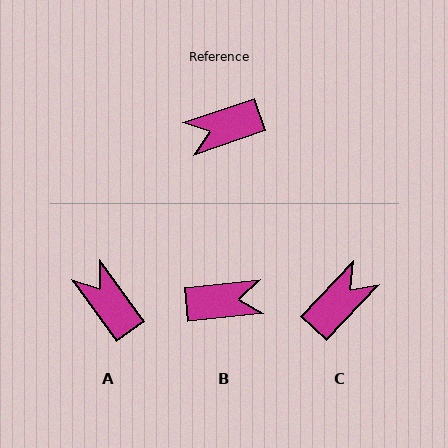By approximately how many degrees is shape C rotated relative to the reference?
Approximately 152 degrees clockwise.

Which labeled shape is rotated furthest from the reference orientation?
B, about 167 degrees away.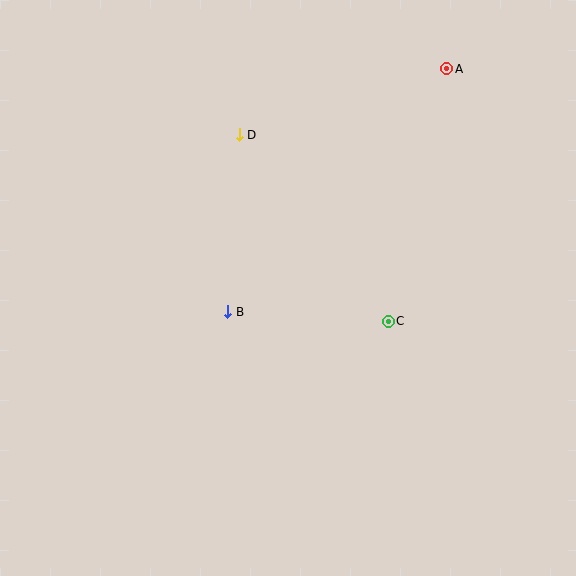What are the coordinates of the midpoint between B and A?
The midpoint between B and A is at (337, 190).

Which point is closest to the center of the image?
Point B at (228, 312) is closest to the center.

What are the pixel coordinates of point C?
Point C is at (388, 321).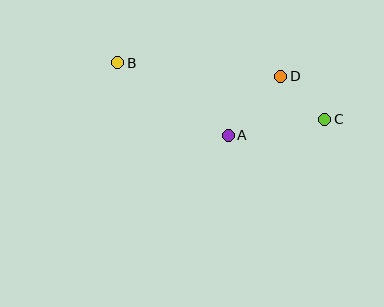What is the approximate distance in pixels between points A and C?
The distance between A and C is approximately 98 pixels.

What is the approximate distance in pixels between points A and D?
The distance between A and D is approximately 79 pixels.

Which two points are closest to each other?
Points C and D are closest to each other.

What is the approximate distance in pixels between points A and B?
The distance between A and B is approximately 132 pixels.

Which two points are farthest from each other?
Points B and C are farthest from each other.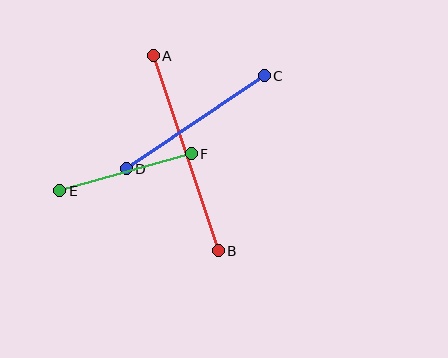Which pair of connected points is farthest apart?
Points A and B are farthest apart.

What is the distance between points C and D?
The distance is approximately 166 pixels.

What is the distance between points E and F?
The distance is approximately 136 pixels.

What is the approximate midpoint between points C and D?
The midpoint is at approximately (195, 122) pixels.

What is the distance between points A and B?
The distance is approximately 206 pixels.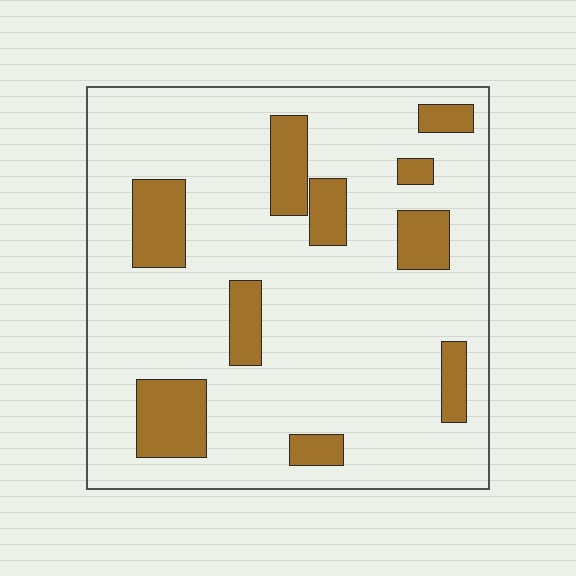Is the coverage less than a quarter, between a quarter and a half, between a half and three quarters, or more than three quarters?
Less than a quarter.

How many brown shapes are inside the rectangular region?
10.